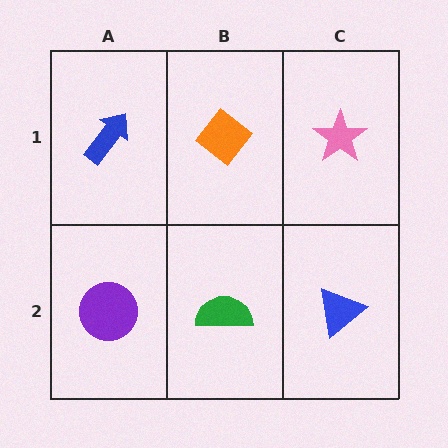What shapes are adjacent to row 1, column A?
A purple circle (row 2, column A), an orange diamond (row 1, column B).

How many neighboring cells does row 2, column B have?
3.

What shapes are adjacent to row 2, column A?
A blue arrow (row 1, column A), a green semicircle (row 2, column B).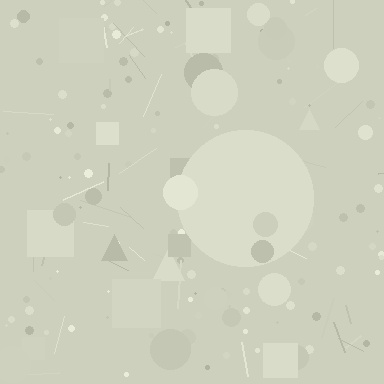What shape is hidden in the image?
A circle is hidden in the image.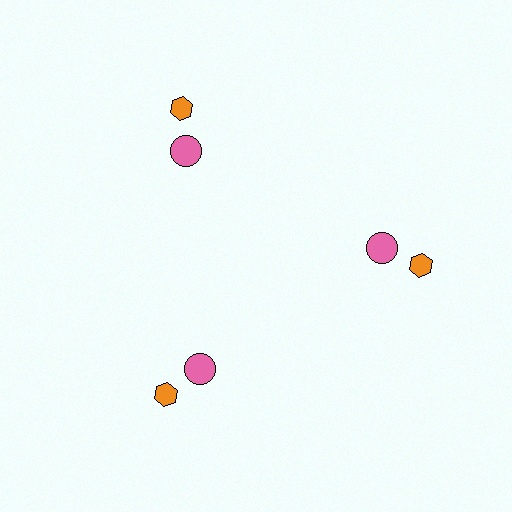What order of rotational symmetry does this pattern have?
This pattern has 3-fold rotational symmetry.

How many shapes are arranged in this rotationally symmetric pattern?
There are 6 shapes, arranged in 3 groups of 2.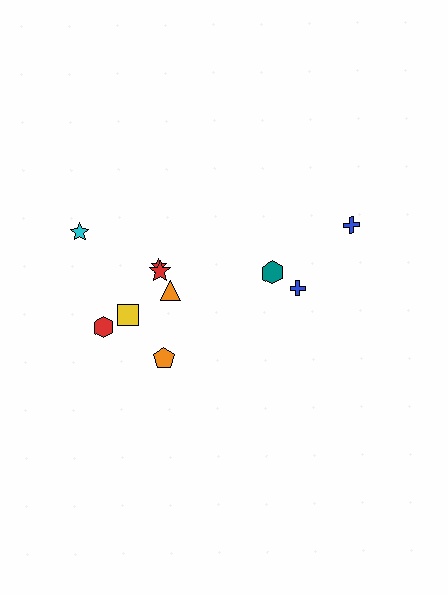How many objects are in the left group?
There are 7 objects.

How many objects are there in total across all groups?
There are 10 objects.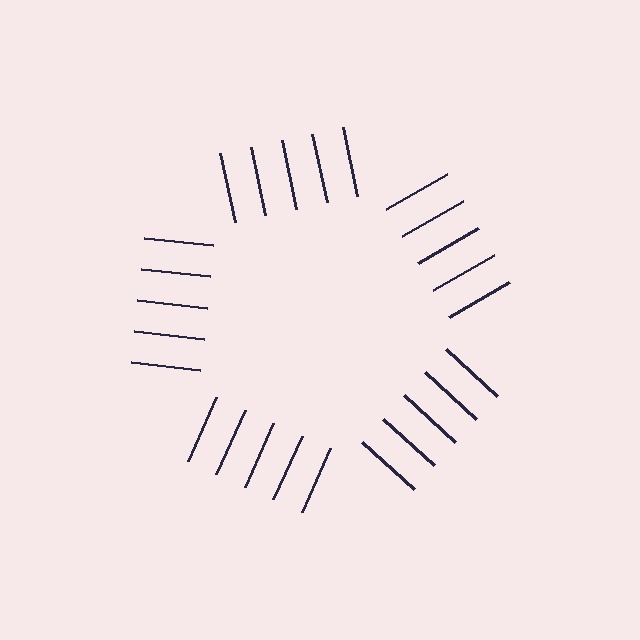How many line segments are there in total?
25 — 5 along each of the 5 edges.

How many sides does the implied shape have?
5 sides — the line-ends trace a pentagon.